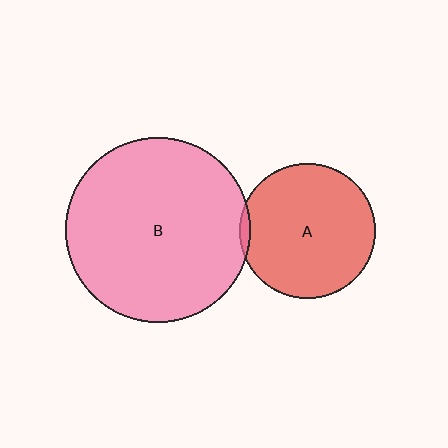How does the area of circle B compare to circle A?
Approximately 1.9 times.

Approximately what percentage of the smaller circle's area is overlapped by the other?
Approximately 5%.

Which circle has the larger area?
Circle B (pink).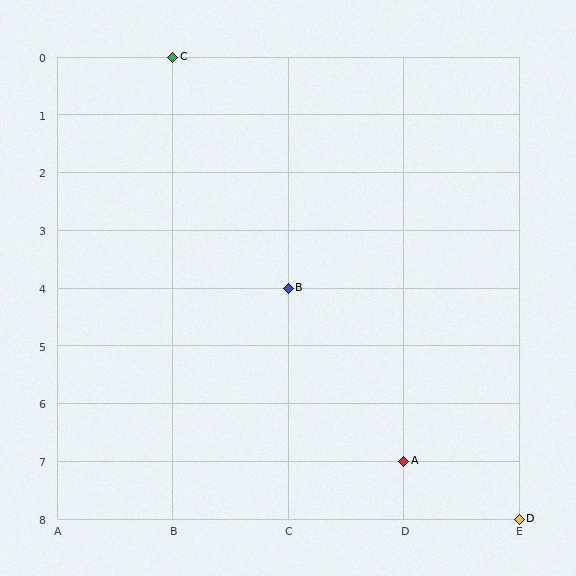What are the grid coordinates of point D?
Point D is at grid coordinates (E, 8).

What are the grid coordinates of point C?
Point C is at grid coordinates (B, 0).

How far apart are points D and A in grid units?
Points D and A are 1 column and 1 row apart (about 1.4 grid units diagonally).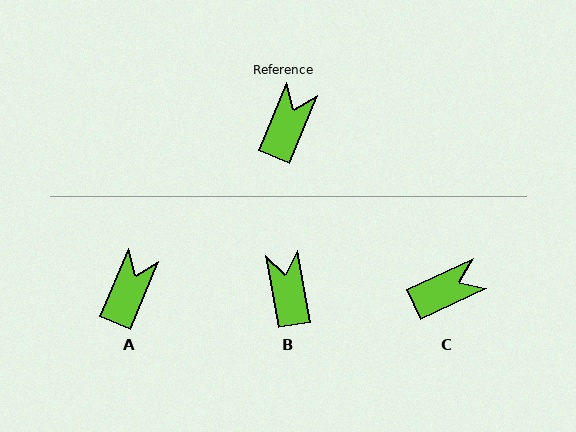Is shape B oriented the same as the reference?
No, it is off by about 33 degrees.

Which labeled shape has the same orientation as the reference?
A.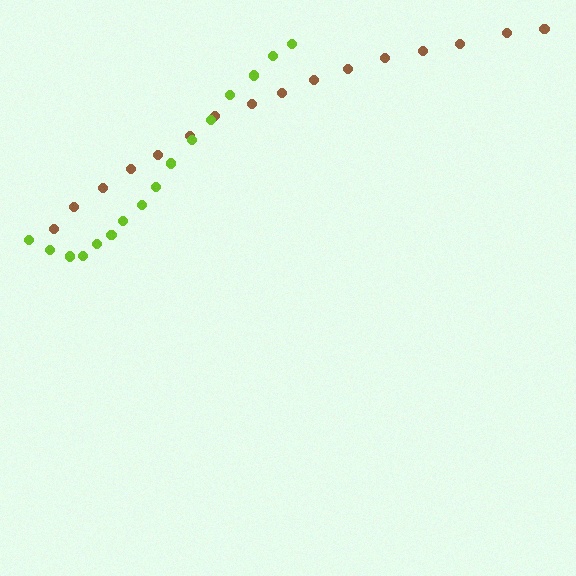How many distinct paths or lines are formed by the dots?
There are 2 distinct paths.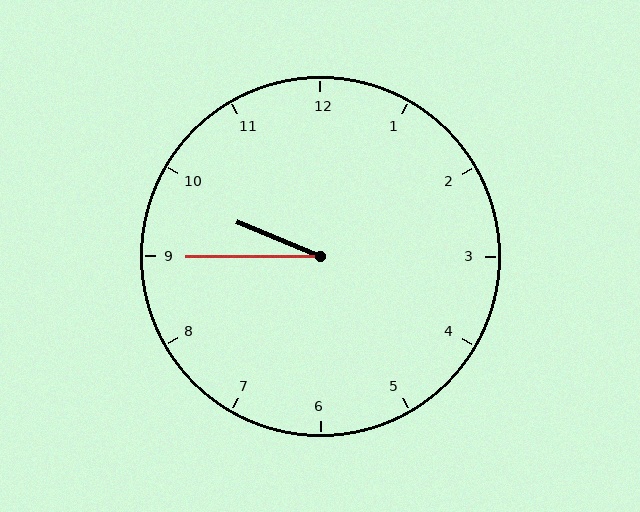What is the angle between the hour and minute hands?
Approximately 22 degrees.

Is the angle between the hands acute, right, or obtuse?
It is acute.